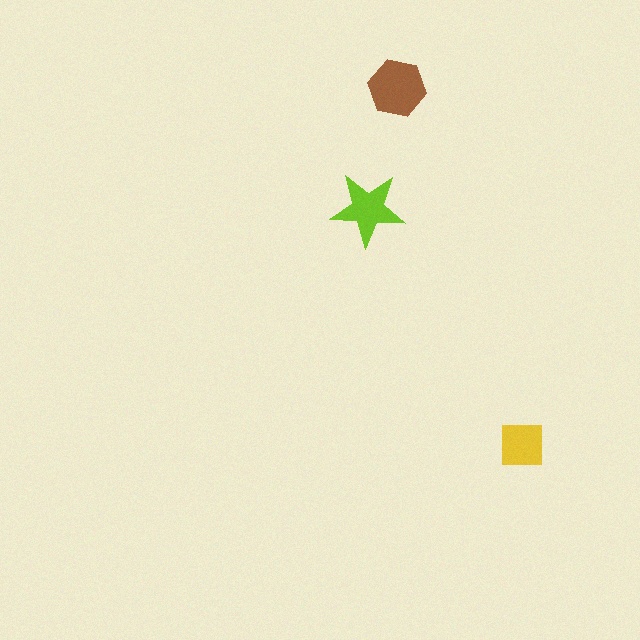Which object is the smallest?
The yellow square.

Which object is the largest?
The brown hexagon.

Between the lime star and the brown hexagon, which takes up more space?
The brown hexagon.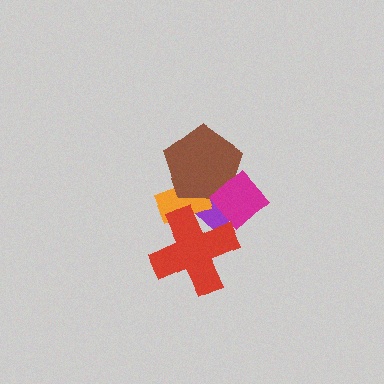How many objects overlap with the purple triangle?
4 objects overlap with the purple triangle.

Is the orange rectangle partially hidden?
Yes, it is partially covered by another shape.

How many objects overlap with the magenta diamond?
2 objects overlap with the magenta diamond.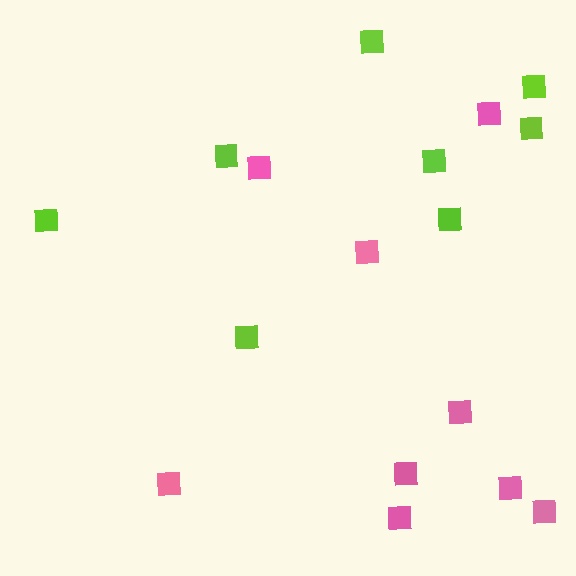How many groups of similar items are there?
There are 2 groups: one group of lime squares (8) and one group of pink squares (9).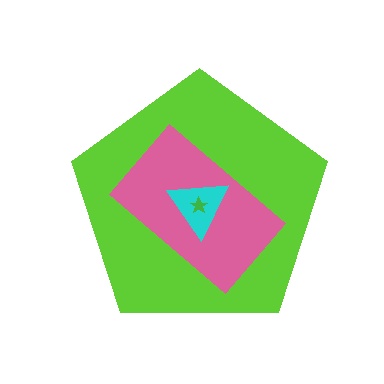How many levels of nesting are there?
4.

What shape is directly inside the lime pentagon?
The pink rectangle.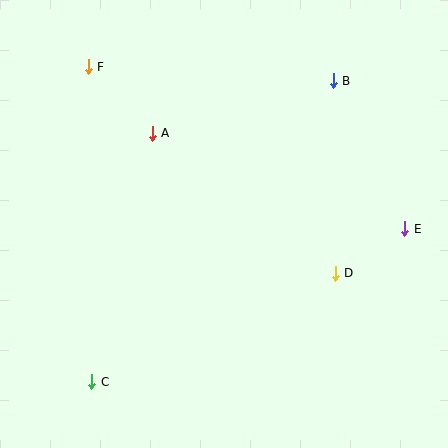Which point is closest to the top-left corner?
Point F is closest to the top-left corner.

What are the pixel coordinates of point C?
Point C is at (92, 382).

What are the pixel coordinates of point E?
Point E is at (405, 229).